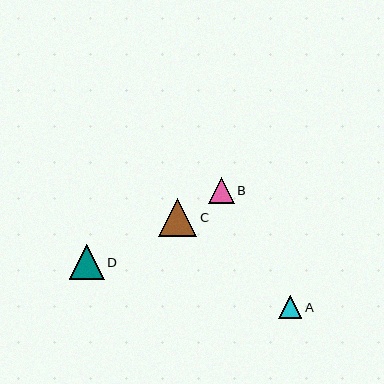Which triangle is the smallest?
Triangle A is the smallest with a size of approximately 24 pixels.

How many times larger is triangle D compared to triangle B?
Triangle D is approximately 1.4 times the size of triangle B.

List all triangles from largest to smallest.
From largest to smallest: C, D, B, A.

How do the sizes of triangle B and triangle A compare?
Triangle B and triangle A are approximately the same size.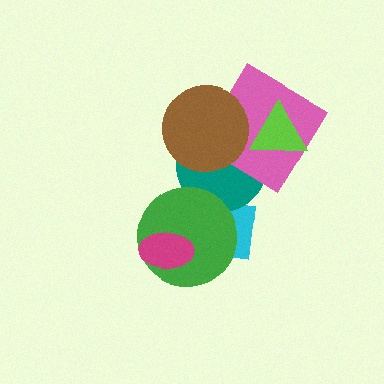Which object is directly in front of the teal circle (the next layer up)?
The pink diamond is directly in front of the teal circle.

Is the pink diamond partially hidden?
Yes, it is partially covered by another shape.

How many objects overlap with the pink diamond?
3 objects overlap with the pink diamond.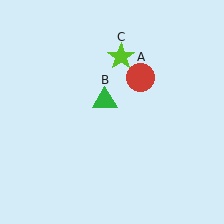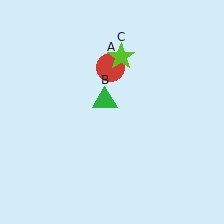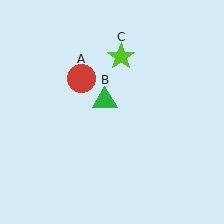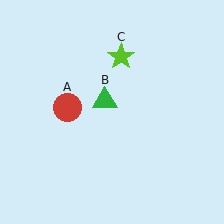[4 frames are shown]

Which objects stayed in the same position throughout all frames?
Green triangle (object B) and lime star (object C) remained stationary.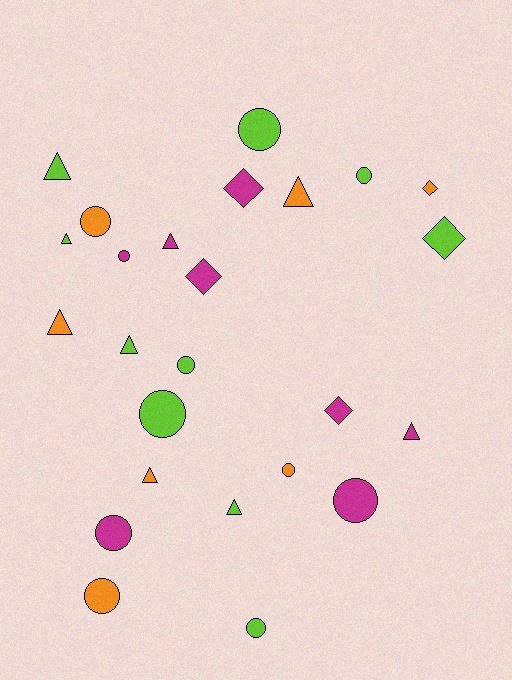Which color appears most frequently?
Lime, with 10 objects.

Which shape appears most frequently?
Circle, with 11 objects.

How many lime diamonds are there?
There is 1 lime diamond.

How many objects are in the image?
There are 25 objects.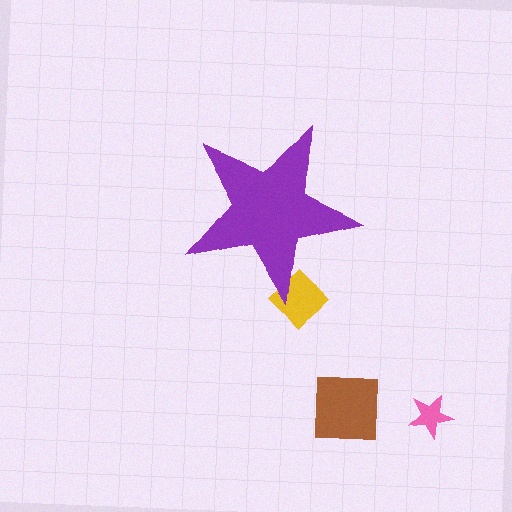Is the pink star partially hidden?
No, the pink star is fully visible.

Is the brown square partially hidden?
No, the brown square is fully visible.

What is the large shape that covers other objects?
A purple star.